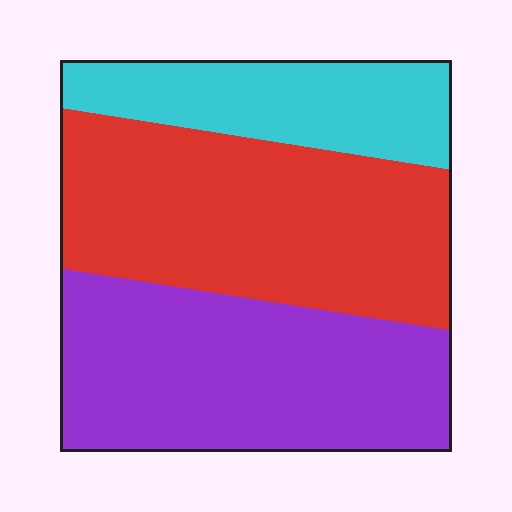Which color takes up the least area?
Cyan, at roughly 20%.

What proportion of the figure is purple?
Purple covers around 40% of the figure.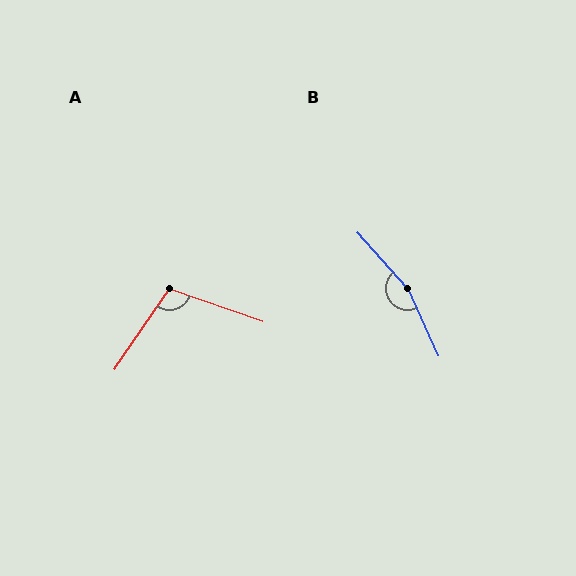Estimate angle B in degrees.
Approximately 163 degrees.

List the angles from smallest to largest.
A (105°), B (163°).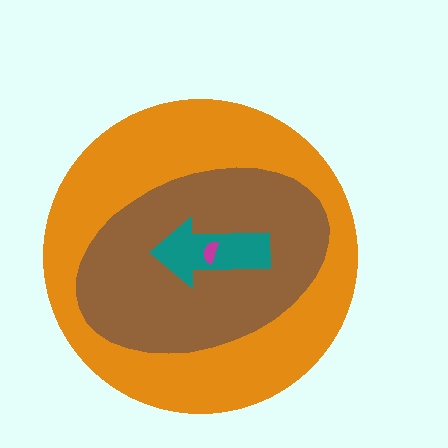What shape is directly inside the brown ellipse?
The teal arrow.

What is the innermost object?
The magenta semicircle.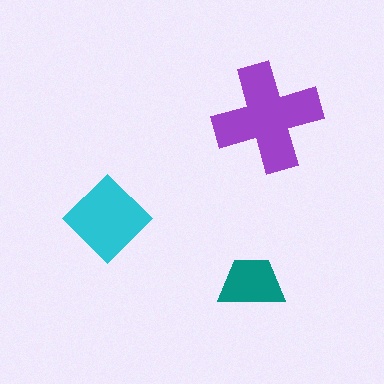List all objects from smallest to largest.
The teal trapezoid, the cyan diamond, the purple cross.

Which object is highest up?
The purple cross is topmost.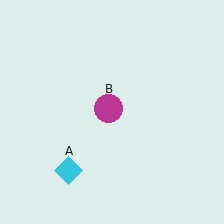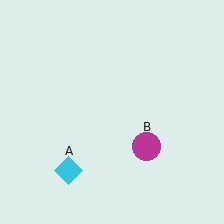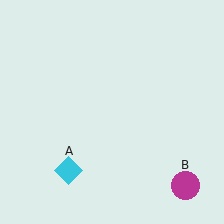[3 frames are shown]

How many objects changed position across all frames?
1 object changed position: magenta circle (object B).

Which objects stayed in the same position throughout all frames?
Cyan diamond (object A) remained stationary.